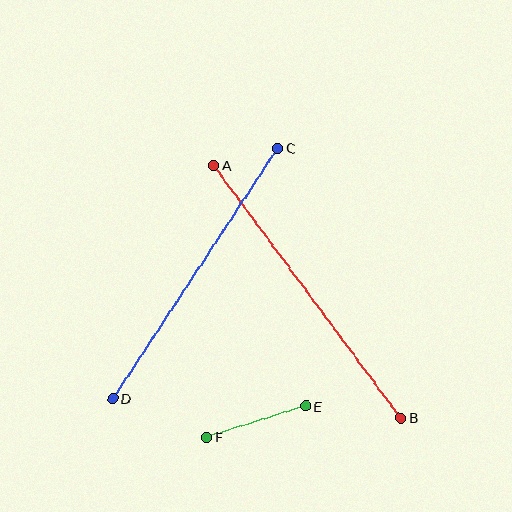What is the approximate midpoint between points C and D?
The midpoint is at approximately (195, 273) pixels.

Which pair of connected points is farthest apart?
Points A and B are farthest apart.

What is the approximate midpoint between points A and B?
The midpoint is at approximately (307, 291) pixels.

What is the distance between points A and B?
The distance is approximately 314 pixels.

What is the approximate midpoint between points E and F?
The midpoint is at approximately (256, 422) pixels.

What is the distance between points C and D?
The distance is approximately 300 pixels.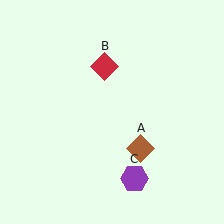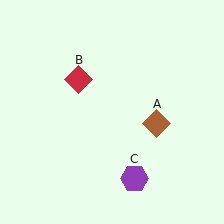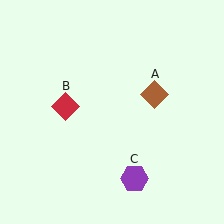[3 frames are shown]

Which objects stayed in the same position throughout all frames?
Purple hexagon (object C) remained stationary.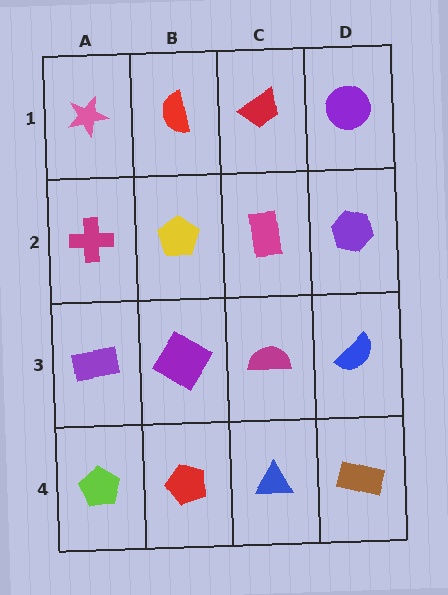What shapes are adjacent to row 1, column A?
A magenta cross (row 2, column A), a red semicircle (row 1, column B).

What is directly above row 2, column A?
A pink star.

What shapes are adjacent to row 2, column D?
A purple circle (row 1, column D), a blue semicircle (row 3, column D), a magenta rectangle (row 2, column C).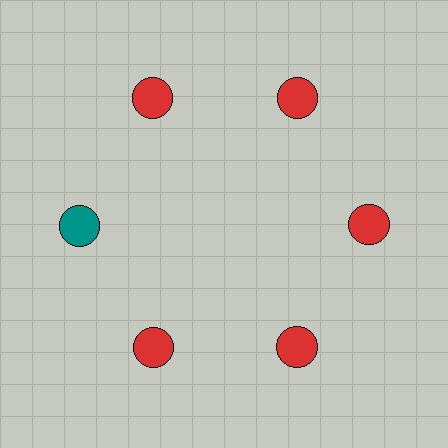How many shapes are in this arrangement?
There are 6 shapes arranged in a ring pattern.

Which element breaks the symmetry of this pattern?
The teal circle at roughly the 9 o'clock position breaks the symmetry. All other shapes are red circles.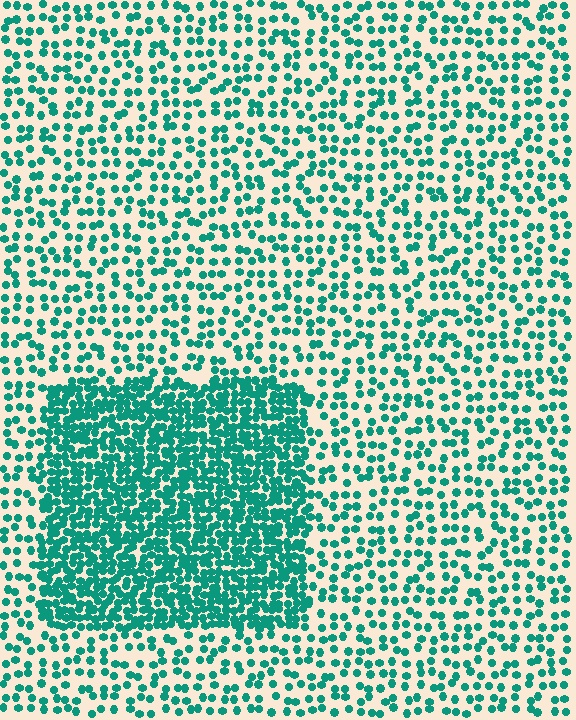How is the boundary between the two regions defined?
The boundary is defined by a change in element density (approximately 2.5x ratio). All elements are the same color, size, and shape.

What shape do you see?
I see a rectangle.